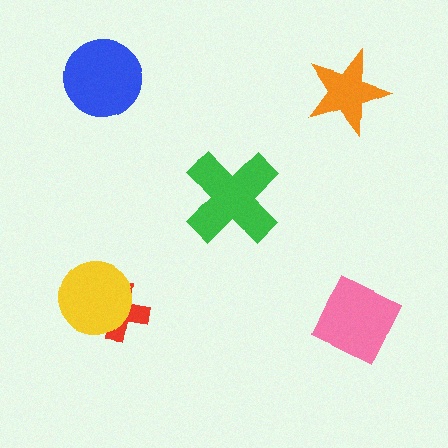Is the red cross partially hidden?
Yes, it is partially covered by another shape.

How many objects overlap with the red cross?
1 object overlaps with the red cross.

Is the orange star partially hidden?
No, no other shape covers it.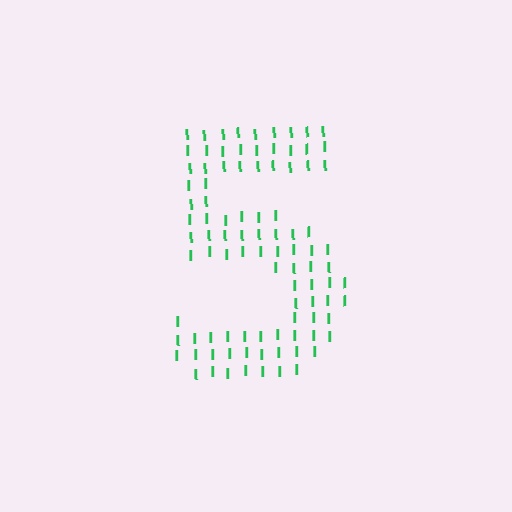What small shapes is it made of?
It is made of small letter I's.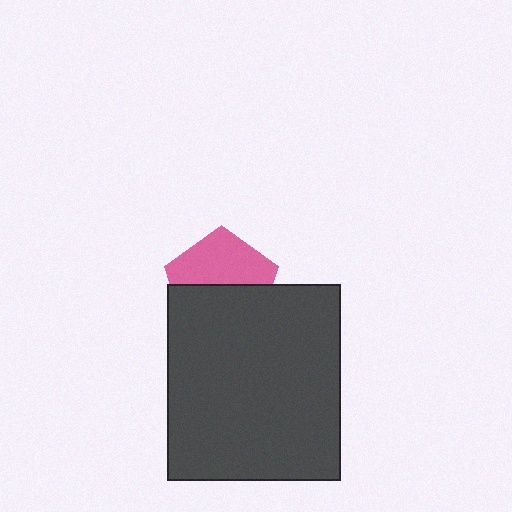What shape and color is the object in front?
The object in front is a dark gray rectangle.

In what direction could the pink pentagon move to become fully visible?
The pink pentagon could move up. That would shift it out from behind the dark gray rectangle entirely.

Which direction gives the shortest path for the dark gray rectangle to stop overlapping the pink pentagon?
Moving down gives the shortest separation.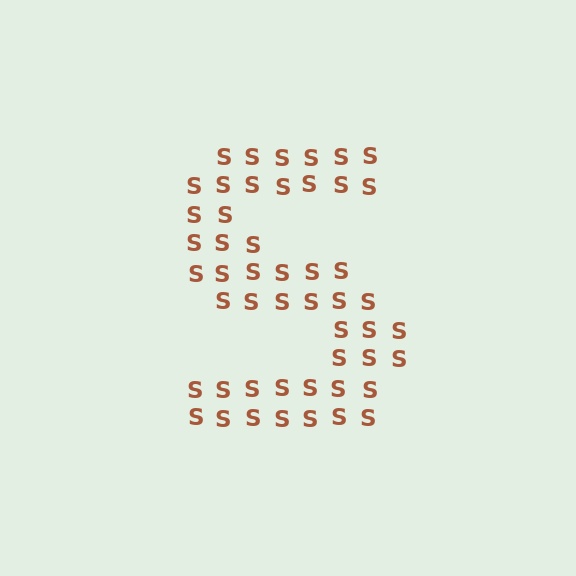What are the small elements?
The small elements are letter S's.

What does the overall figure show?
The overall figure shows the letter S.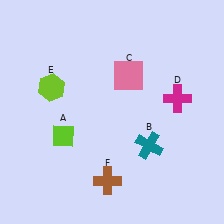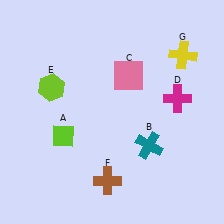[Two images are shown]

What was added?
A yellow cross (G) was added in Image 2.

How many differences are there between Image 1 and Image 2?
There is 1 difference between the two images.